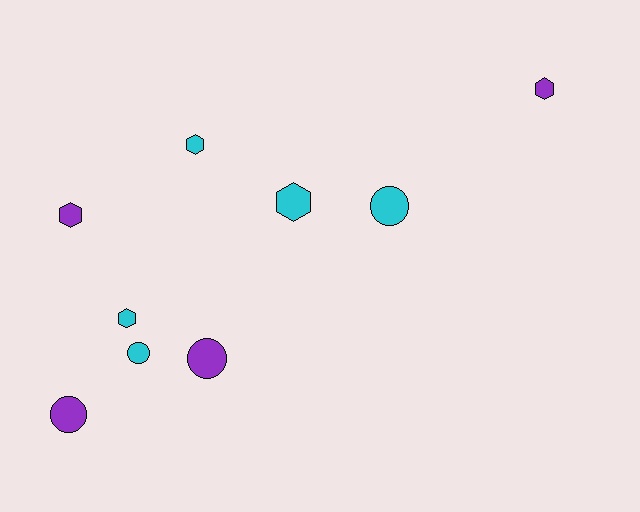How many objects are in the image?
There are 9 objects.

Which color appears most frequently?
Cyan, with 5 objects.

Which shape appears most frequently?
Hexagon, with 5 objects.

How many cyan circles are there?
There are 2 cyan circles.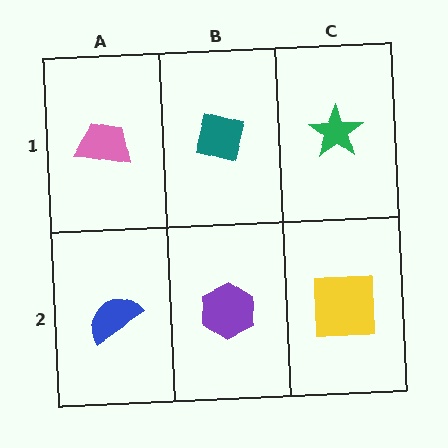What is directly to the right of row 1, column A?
A teal square.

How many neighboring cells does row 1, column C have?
2.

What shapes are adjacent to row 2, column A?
A pink trapezoid (row 1, column A), a purple hexagon (row 2, column B).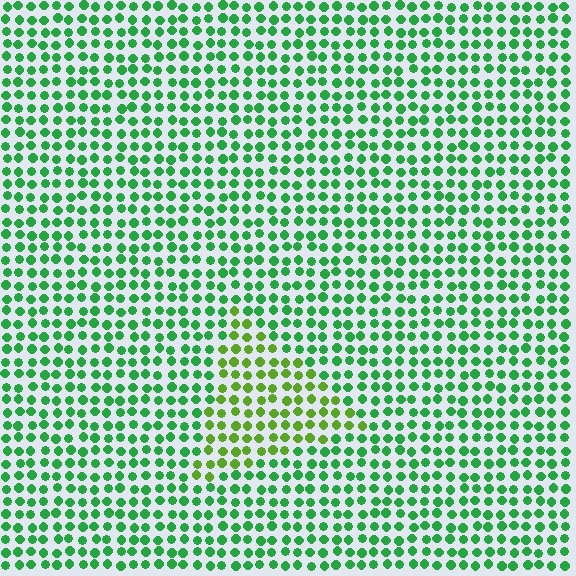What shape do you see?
I see a triangle.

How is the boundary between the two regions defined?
The boundary is defined purely by a slight shift in hue (about 38 degrees). Spacing, size, and orientation are identical on both sides.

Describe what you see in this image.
The image is filled with small green elements in a uniform arrangement. A triangle-shaped region is visible where the elements are tinted to a slightly different hue, forming a subtle color boundary.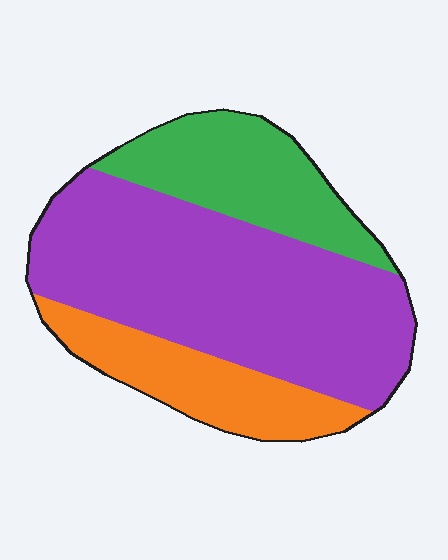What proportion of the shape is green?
Green takes up about one quarter (1/4) of the shape.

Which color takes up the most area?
Purple, at roughly 55%.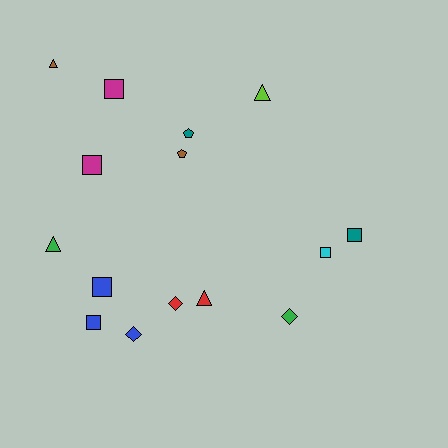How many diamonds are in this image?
There are 3 diamonds.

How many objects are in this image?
There are 15 objects.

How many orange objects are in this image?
There are no orange objects.